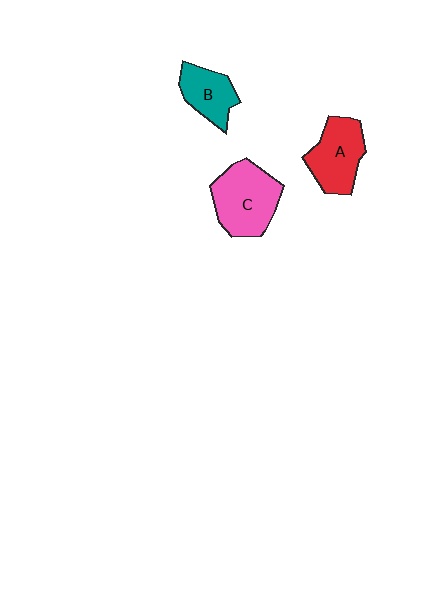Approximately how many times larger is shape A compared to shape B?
Approximately 1.3 times.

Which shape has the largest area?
Shape C (pink).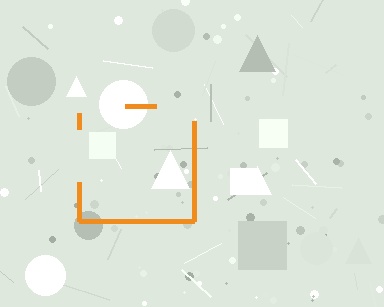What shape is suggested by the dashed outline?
The dashed outline suggests a square.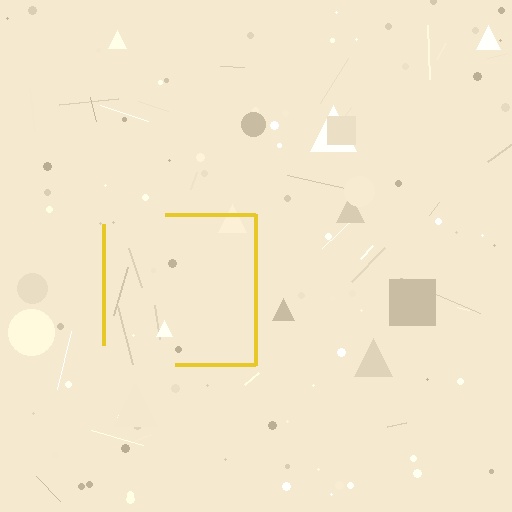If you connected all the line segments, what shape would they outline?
They would outline a square.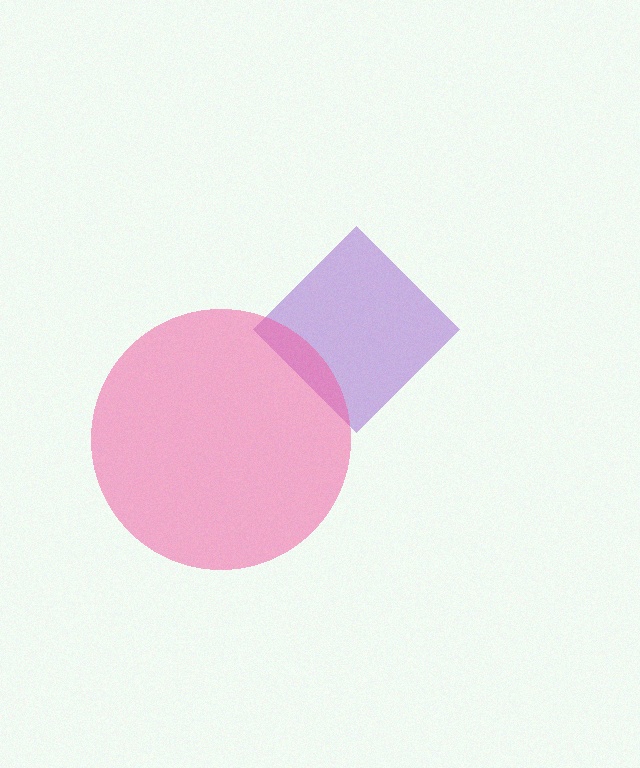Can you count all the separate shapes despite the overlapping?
Yes, there are 2 separate shapes.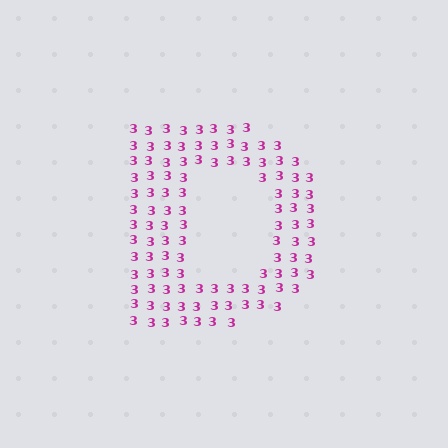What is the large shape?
The large shape is the letter D.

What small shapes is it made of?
It is made of small digit 3's.